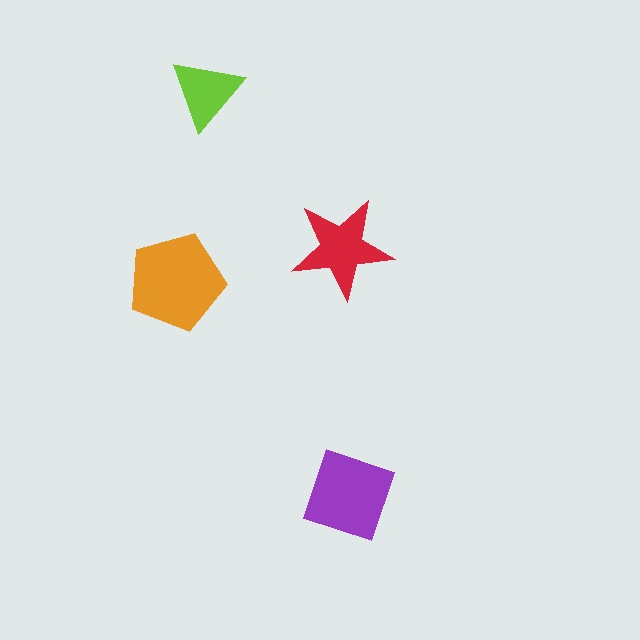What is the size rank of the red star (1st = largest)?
3rd.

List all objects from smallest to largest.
The lime triangle, the red star, the purple diamond, the orange pentagon.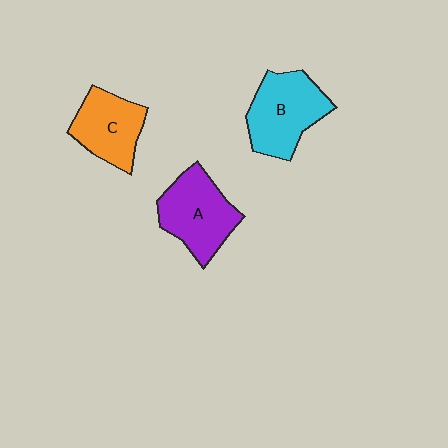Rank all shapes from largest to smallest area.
From largest to smallest: B (cyan), A (purple), C (orange).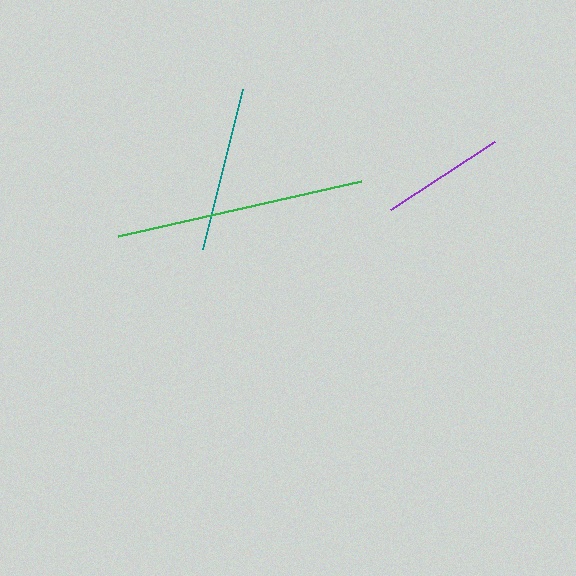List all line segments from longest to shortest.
From longest to shortest: green, teal, purple.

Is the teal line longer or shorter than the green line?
The green line is longer than the teal line.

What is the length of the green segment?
The green segment is approximately 249 pixels long.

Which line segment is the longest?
The green line is the longest at approximately 249 pixels.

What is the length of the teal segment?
The teal segment is approximately 165 pixels long.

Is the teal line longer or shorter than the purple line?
The teal line is longer than the purple line.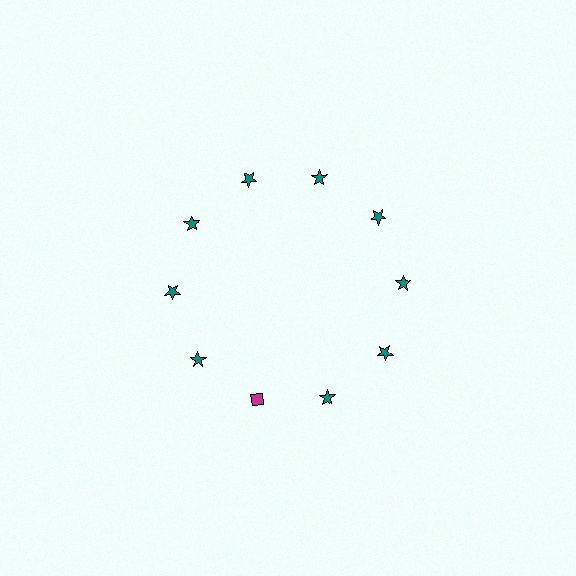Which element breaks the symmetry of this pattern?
The magenta diamond at roughly the 7 o'clock position breaks the symmetry. All other shapes are teal stars.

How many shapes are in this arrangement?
There are 10 shapes arranged in a ring pattern.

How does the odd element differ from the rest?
It differs in both color (magenta instead of teal) and shape (diamond instead of star).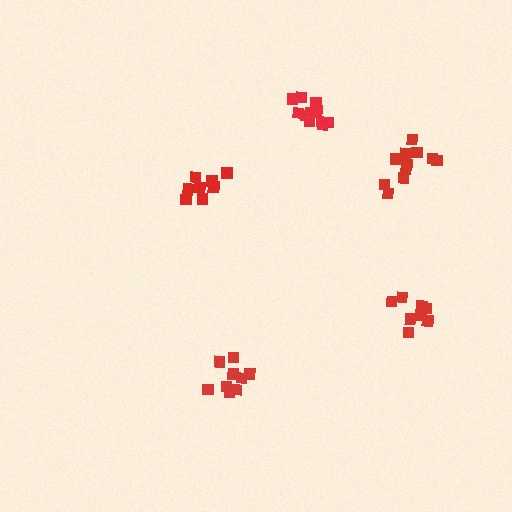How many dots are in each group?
Group 1: 9 dots, Group 2: 9 dots, Group 3: 11 dots, Group 4: 8 dots, Group 5: 11 dots (48 total).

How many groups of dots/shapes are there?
There are 5 groups.